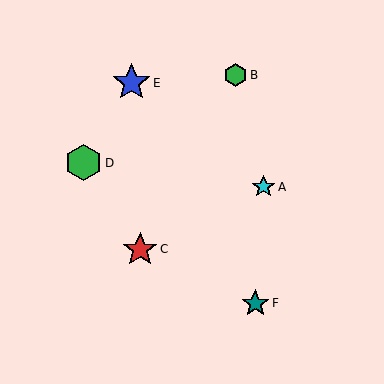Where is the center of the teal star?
The center of the teal star is at (255, 303).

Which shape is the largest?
The blue star (labeled E) is the largest.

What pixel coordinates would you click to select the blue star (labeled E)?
Click at (131, 83) to select the blue star E.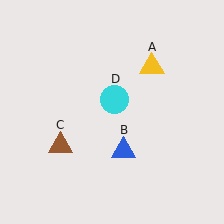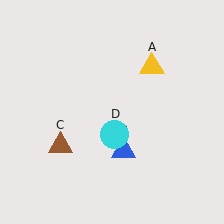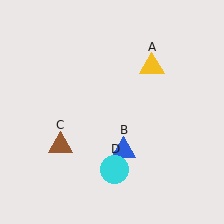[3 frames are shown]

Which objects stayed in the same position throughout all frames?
Yellow triangle (object A) and blue triangle (object B) and brown triangle (object C) remained stationary.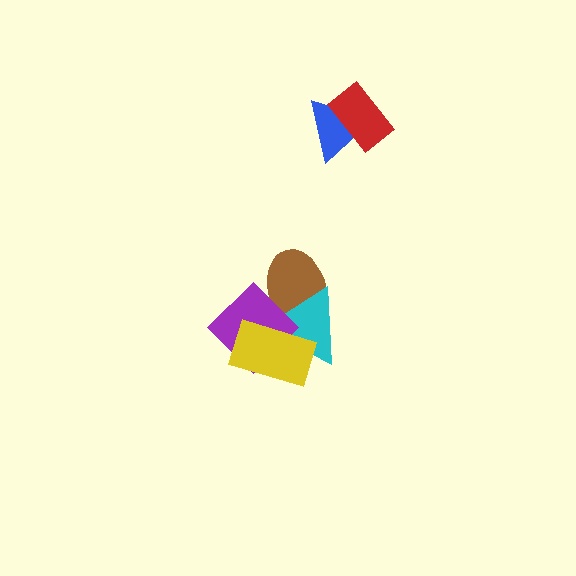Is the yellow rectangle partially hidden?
No, no other shape covers it.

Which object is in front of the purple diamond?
The yellow rectangle is in front of the purple diamond.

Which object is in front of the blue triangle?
The red rectangle is in front of the blue triangle.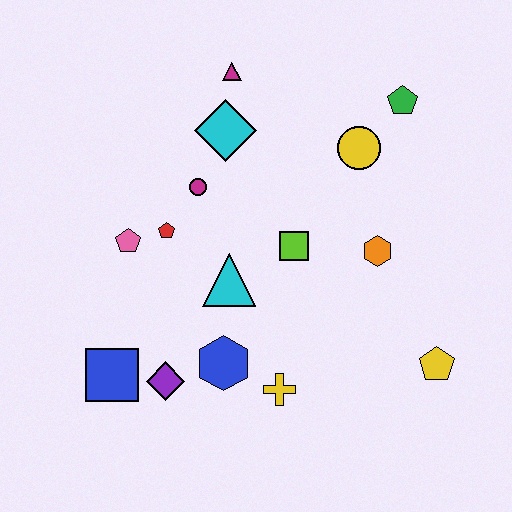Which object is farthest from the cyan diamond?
The yellow pentagon is farthest from the cyan diamond.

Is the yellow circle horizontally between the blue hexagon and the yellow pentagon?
Yes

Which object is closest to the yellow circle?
The green pentagon is closest to the yellow circle.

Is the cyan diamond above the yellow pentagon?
Yes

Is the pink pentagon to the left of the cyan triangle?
Yes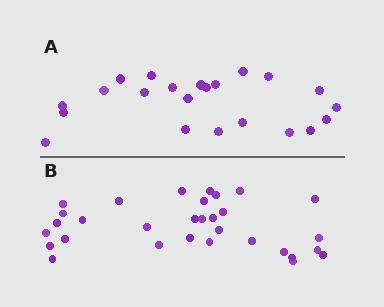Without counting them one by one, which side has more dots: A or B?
Region B (the bottom region) has more dots.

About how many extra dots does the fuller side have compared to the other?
Region B has roughly 8 or so more dots than region A.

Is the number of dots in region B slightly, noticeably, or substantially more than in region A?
Region B has noticeably more, but not dramatically so. The ratio is roughly 1.4 to 1.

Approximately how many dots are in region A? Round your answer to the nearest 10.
About 20 dots. (The exact count is 22, which rounds to 20.)